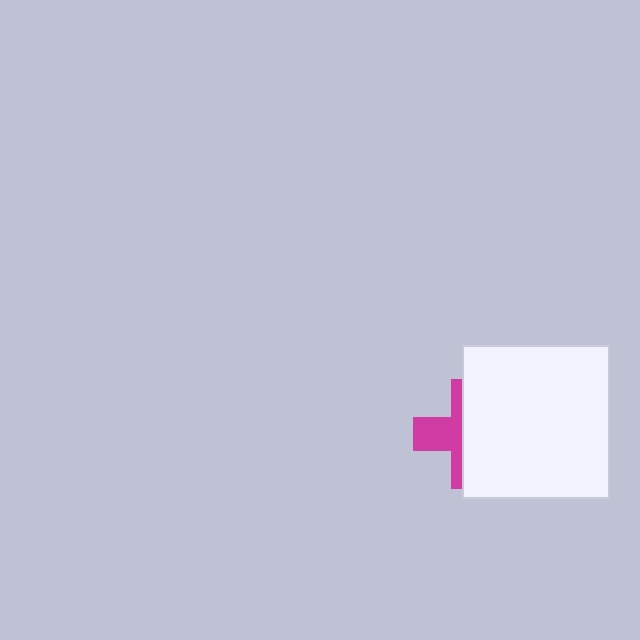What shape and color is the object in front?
The object in front is a white rectangle.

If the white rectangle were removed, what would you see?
You would see the complete magenta cross.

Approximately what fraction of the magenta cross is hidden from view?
Roughly 62% of the magenta cross is hidden behind the white rectangle.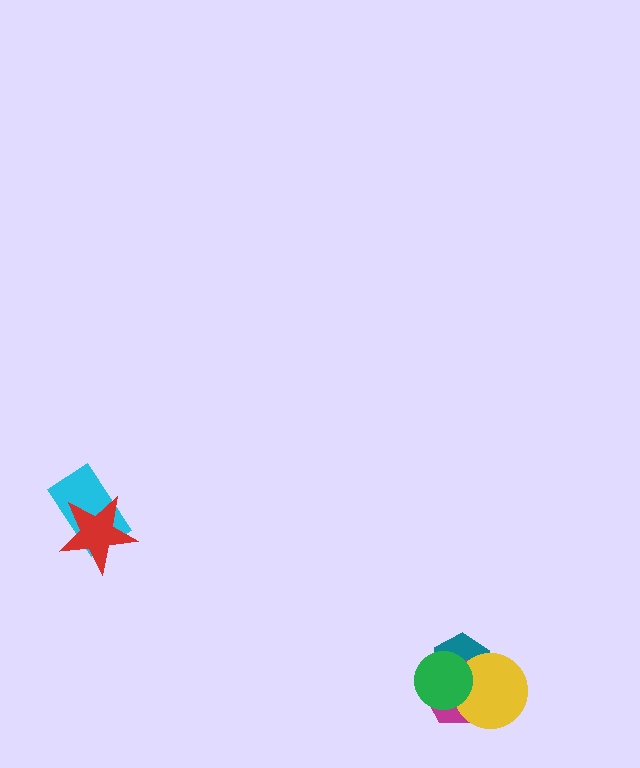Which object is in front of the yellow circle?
The green circle is in front of the yellow circle.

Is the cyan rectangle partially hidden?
Yes, it is partially covered by another shape.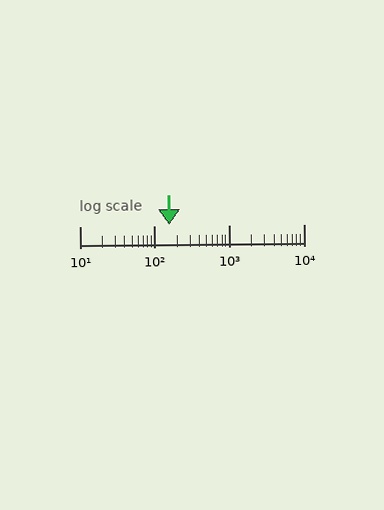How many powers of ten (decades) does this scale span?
The scale spans 3 decades, from 10 to 10000.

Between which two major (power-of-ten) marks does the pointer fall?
The pointer is between 100 and 1000.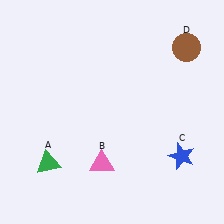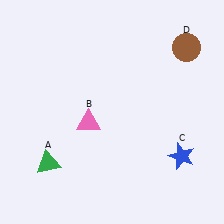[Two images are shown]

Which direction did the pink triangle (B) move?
The pink triangle (B) moved up.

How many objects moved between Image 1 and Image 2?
1 object moved between the two images.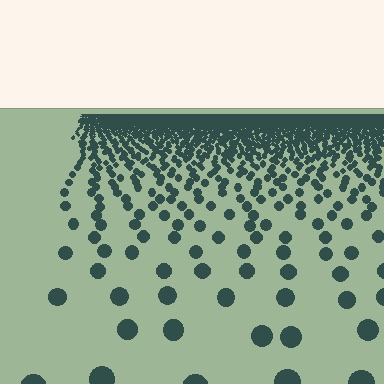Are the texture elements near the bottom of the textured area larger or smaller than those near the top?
Larger. Near the bottom, elements are closer to the viewer and appear at a bigger on-screen size.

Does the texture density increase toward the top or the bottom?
Density increases toward the top.